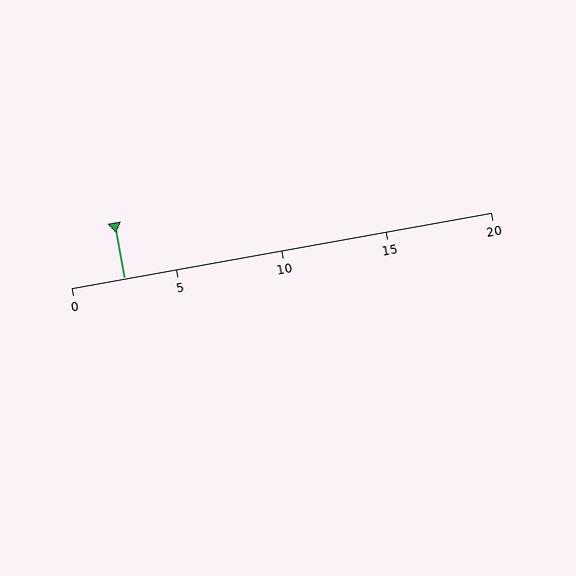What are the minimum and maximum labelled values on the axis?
The axis runs from 0 to 20.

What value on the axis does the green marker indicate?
The marker indicates approximately 2.5.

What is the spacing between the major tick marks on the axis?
The major ticks are spaced 5 apart.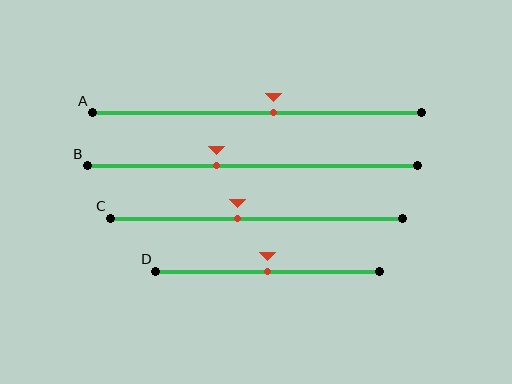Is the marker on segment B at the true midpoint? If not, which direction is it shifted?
No, the marker on segment B is shifted to the left by about 11% of the segment length.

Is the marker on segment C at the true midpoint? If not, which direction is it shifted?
No, the marker on segment C is shifted to the left by about 7% of the segment length.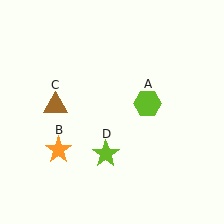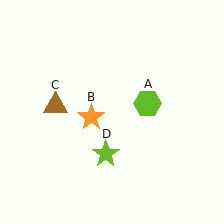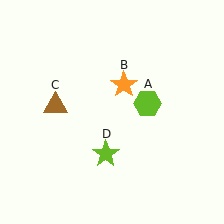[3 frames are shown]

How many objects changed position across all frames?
1 object changed position: orange star (object B).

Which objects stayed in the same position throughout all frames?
Lime hexagon (object A) and brown triangle (object C) and lime star (object D) remained stationary.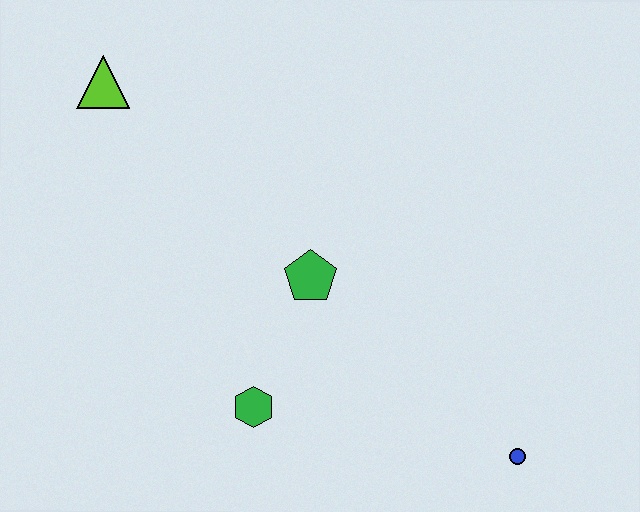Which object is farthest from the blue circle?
The lime triangle is farthest from the blue circle.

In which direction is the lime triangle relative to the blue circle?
The lime triangle is to the left of the blue circle.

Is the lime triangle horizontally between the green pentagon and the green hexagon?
No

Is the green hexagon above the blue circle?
Yes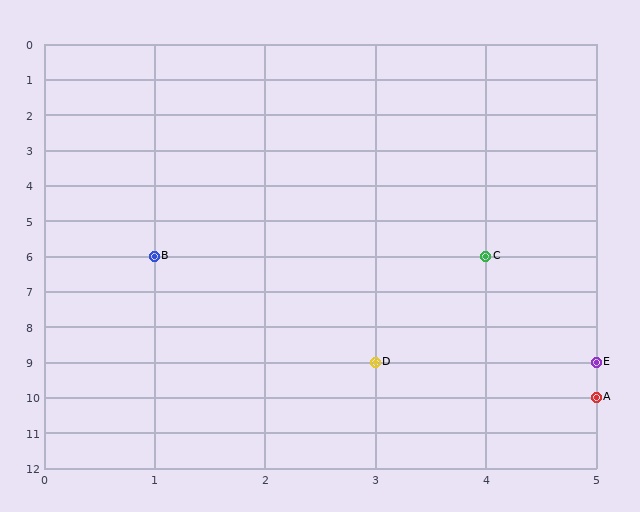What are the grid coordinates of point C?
Point C is at grid coordinates (4, 6).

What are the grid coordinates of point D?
Point D is at grid coordinates (3, 9).